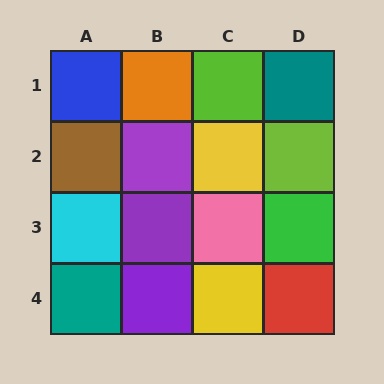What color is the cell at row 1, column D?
Teal.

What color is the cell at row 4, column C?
Yellow.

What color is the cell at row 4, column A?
Teal.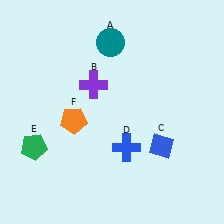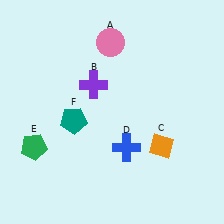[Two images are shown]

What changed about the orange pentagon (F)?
In Image 1, F is orange. In Image 2, it changed to teal.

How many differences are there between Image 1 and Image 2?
There are 3 differences between the two images.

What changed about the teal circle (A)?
In Image 1, A is teal. In Image 2, it changed to pink.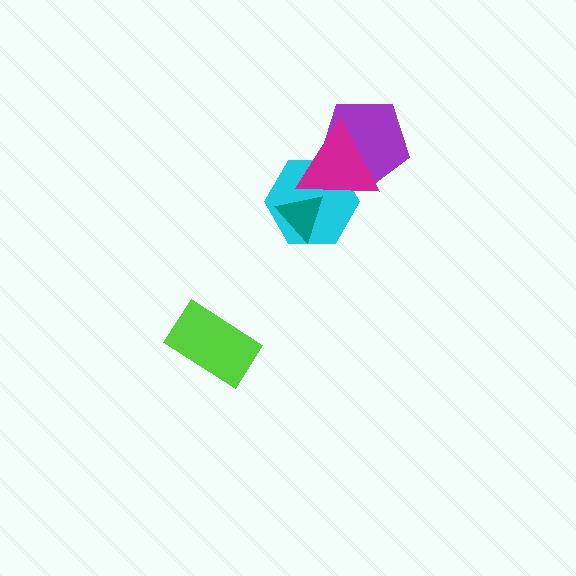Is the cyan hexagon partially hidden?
Yes, it is partially covered by another shape.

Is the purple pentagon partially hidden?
Yes, it is partially covered by another shape.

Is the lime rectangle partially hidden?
No, no other shape covers it.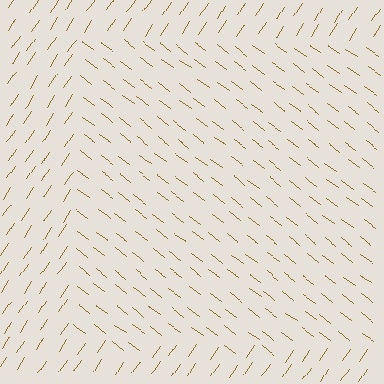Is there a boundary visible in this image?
Yes, there is a texture boundary formed by a change in line orientation.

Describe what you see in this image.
The image is filled with small brown line segments. A rectangle region in the image has lines oriented differently from the surrounding lines, creating a visible texture boundary.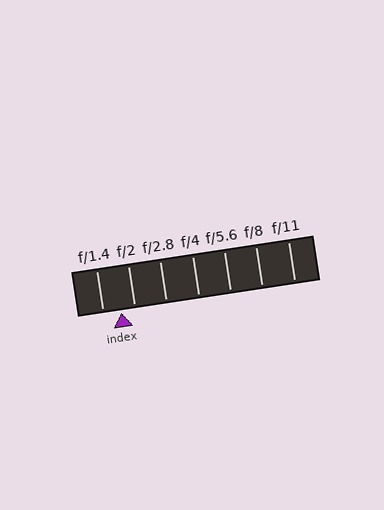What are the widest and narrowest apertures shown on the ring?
The widest aperture shown is f/1.4 and the narrowest is f/11.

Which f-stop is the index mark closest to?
The index mark is closest to f/2.